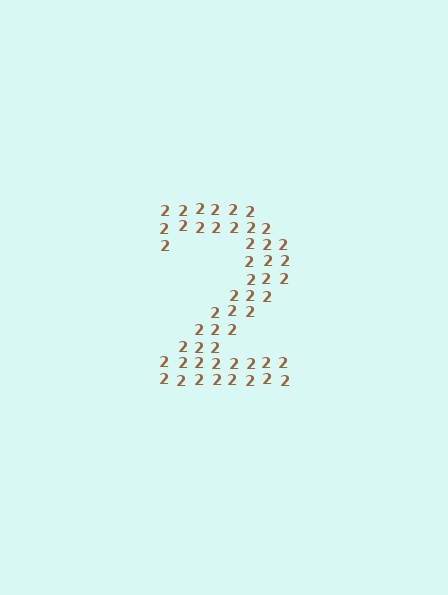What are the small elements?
The small elements are digit 2's.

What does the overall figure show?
The overall figure shows the digit 2.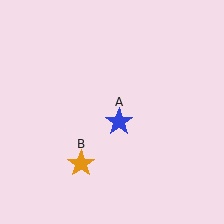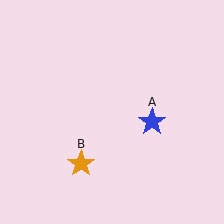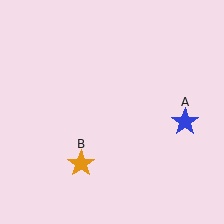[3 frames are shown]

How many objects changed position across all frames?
1 object changed position: blue star (object A).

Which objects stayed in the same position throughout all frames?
Orange star (object B) remained stationary.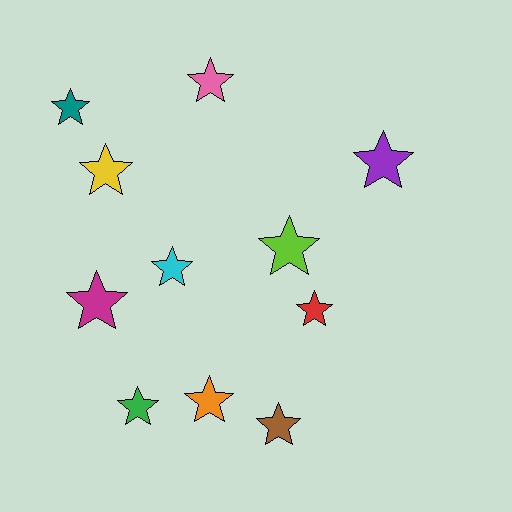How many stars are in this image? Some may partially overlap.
There are 11 stars.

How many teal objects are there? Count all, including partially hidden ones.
There is 1 teal object.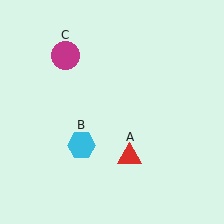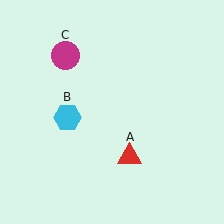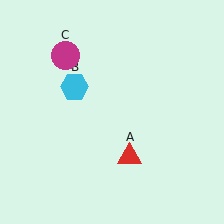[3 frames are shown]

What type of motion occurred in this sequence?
The cyan hexagon (object B) rotated clockwise around the center of the scene.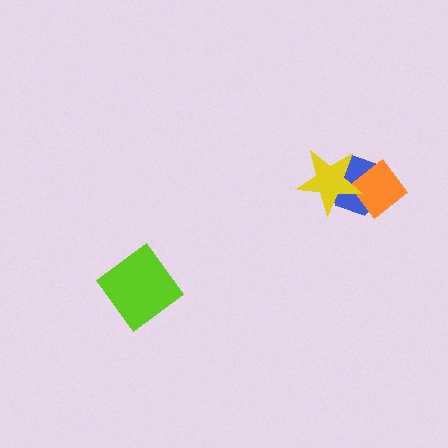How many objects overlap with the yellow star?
2 objects overlap with the yellow star.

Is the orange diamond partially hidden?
Yes, it is partially covered by another shape.